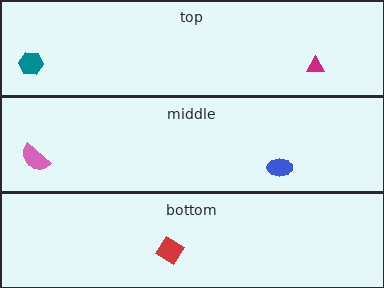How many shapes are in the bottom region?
1.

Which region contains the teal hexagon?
The top region.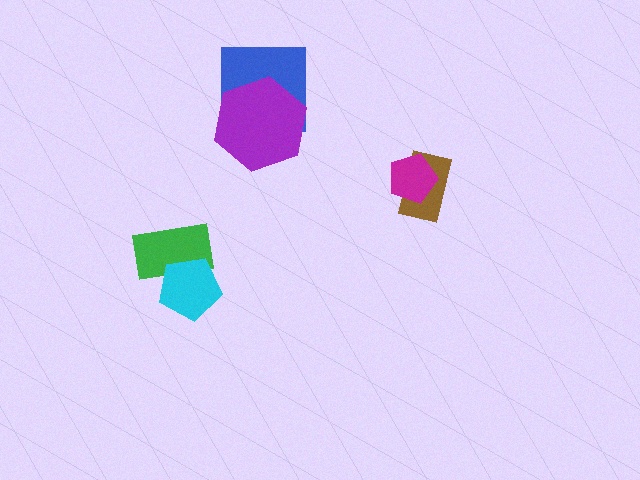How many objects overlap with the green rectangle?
1 object overlaps with the green rectangle.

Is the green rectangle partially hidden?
Yes, it is partially covered by another shape.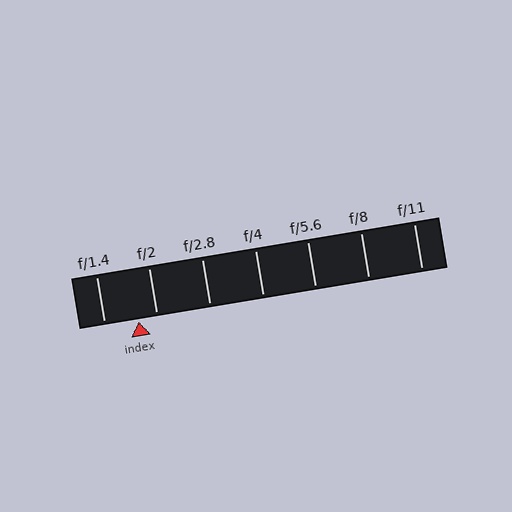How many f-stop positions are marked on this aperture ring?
There are 7 f-stop positions marked.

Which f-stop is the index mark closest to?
The index mark is closest to f/2.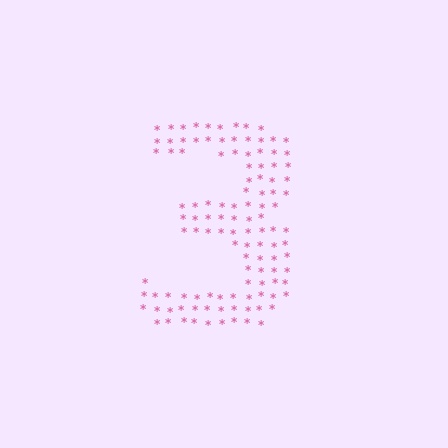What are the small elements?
The small elements are asterisks.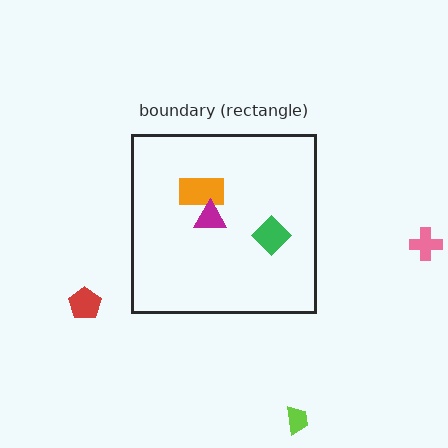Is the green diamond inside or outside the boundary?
Inside.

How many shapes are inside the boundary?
3 inside, 3 outside.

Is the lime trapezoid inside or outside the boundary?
Outside.